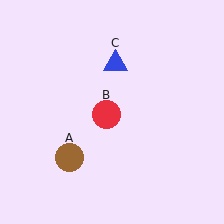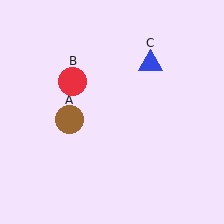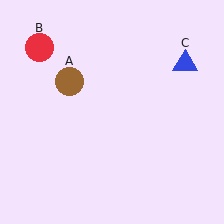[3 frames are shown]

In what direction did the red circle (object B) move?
The red circle (object B) moved up and to the left.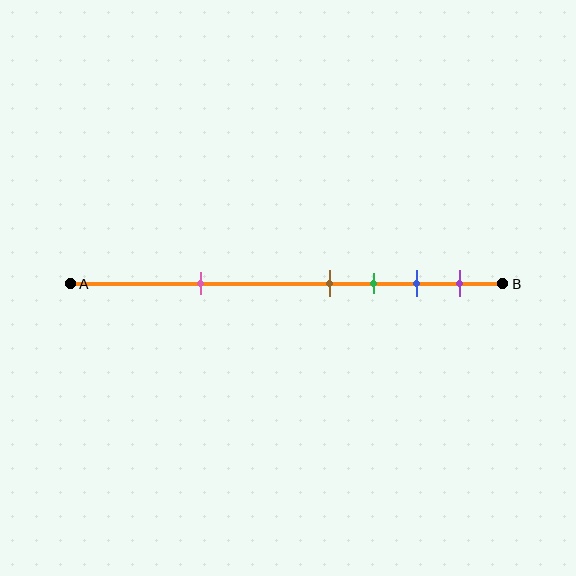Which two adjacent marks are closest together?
The brown and green marks are the closest adjacent pair.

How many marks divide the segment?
There are 5 marks dividing the segment.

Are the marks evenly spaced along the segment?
No, the marks are not evenly spaced.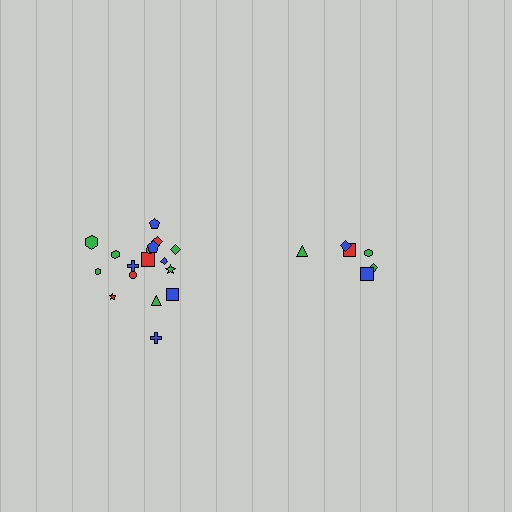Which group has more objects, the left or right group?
The left group.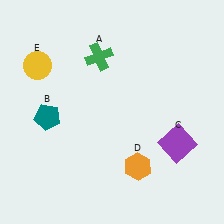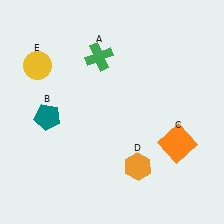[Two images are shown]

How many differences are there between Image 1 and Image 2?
There is 1 difference between the two images.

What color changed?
The square (C) changed from purple in Image 1 to orange in Image 2.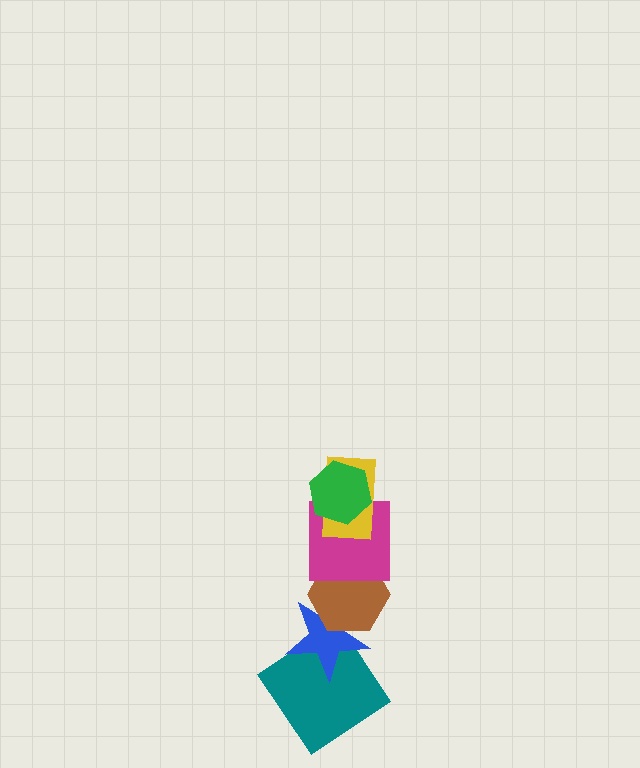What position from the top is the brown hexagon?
The brown hexagon is 4th from the top.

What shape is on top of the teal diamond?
The blue star is on top of the teal diamond.